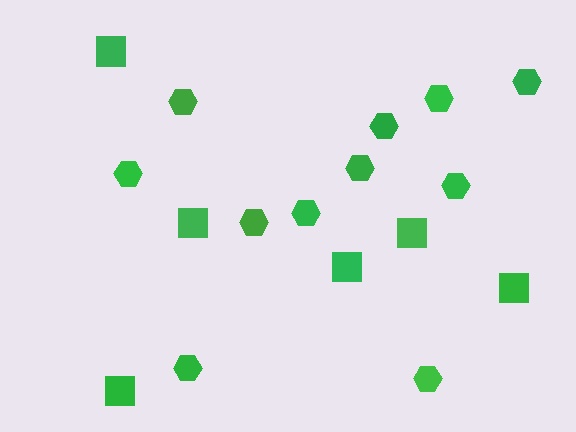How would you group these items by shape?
There are 2 groups: one group of squares (6) and one group of hexagons (11).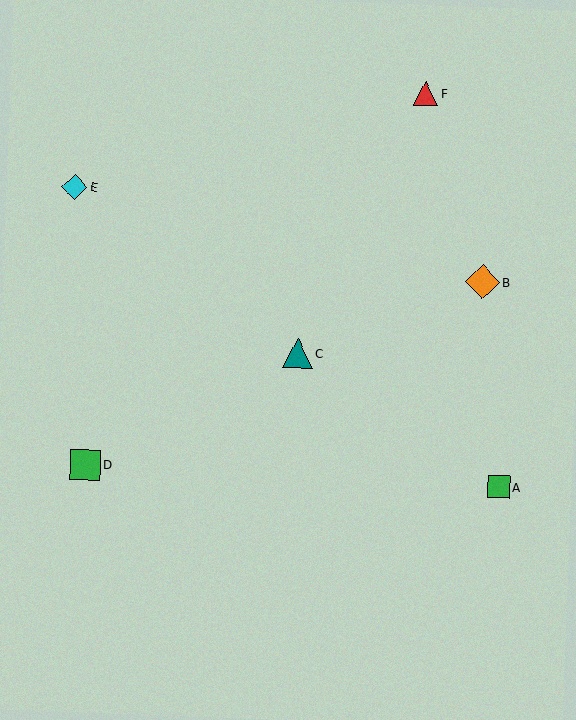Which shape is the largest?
The orange diamond (labeled B) is the largest.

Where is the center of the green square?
The center of the green square is at (498, 487).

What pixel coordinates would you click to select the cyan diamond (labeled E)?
Click at (75, 187) to select the cyan diamond E.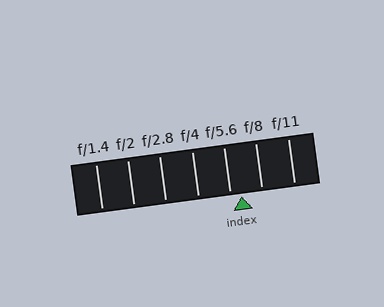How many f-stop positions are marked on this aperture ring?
There are 7 f-stop positions marked.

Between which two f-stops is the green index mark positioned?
The index mark is between f/5.6 and f/8.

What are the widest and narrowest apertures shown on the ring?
The widest aperture shown is f/1.4 and the narrowest is f/11.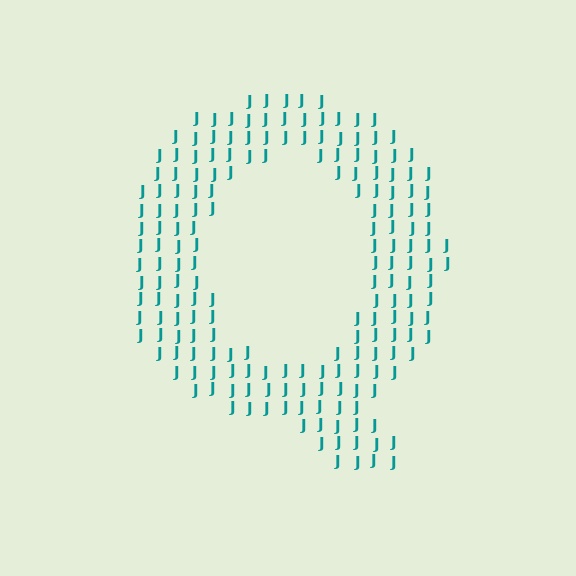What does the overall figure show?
The overall figure shows the letter Q.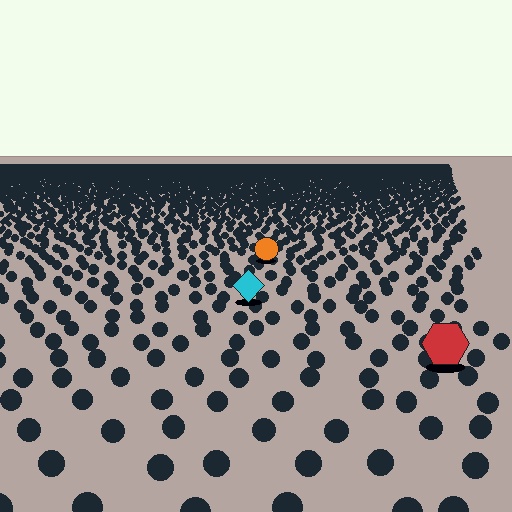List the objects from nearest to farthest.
From nearest to farthest: the red hexagon, the cyan diamond, the orange circle.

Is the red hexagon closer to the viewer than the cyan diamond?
Yes. The red hexagon is closer — you can tell from the texture gradient: the ground texture is coarser near it.